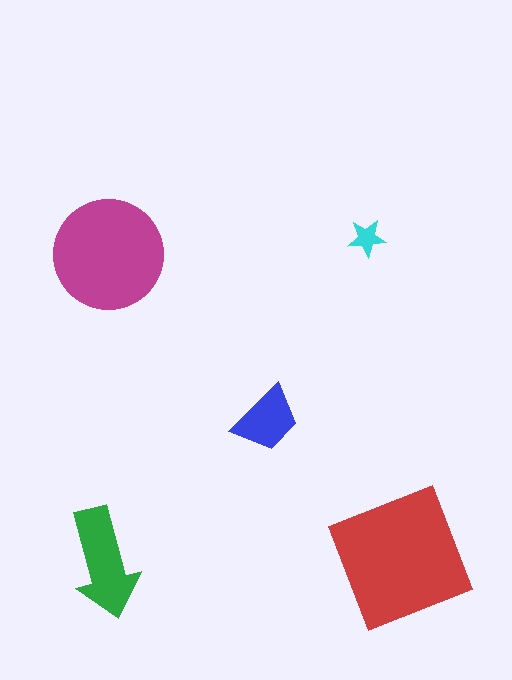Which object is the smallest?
The cyan star.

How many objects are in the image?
There are 5 objects in the image.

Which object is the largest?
The red square.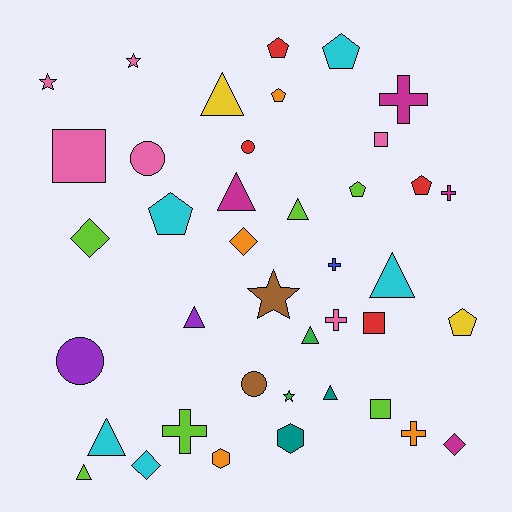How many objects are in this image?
There are 40 objects.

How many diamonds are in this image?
There are 4 diamonds.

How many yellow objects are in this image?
There are 2 yellow objects.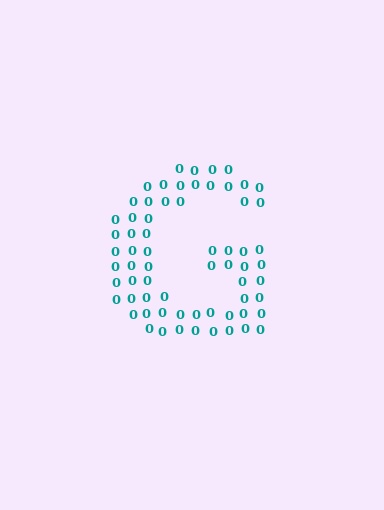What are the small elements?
The small elements are digit 0's.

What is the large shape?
The large shape is the letter G.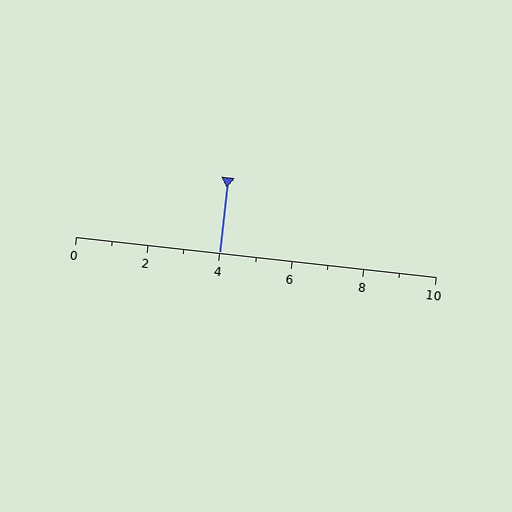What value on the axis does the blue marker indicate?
The marker indicates approximately 4.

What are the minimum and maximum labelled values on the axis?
The axis runs from 0 to 10.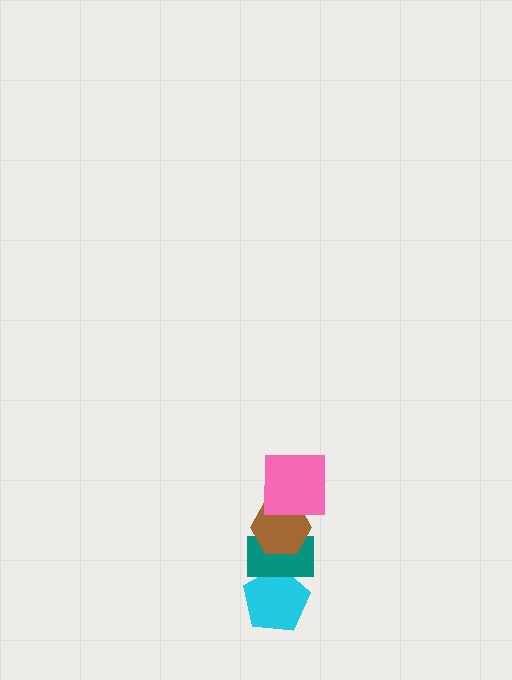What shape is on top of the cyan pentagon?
The teal rectangle is on top of the cyan pentagon.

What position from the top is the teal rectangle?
The teal rectangle is 3rd from the top.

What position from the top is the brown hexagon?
The brown hexagon is 2nd from the top.